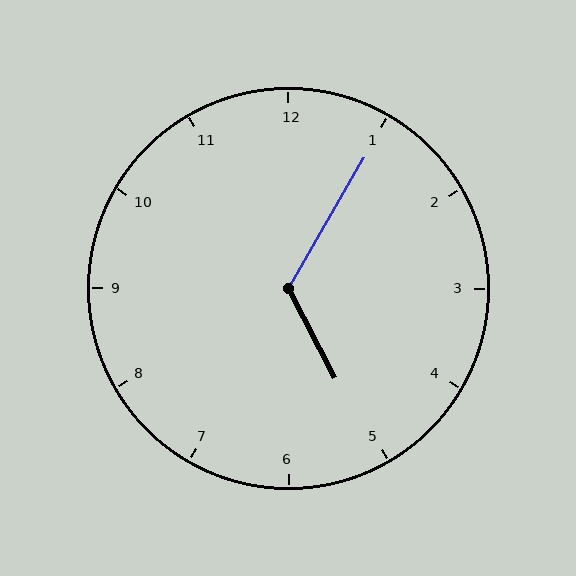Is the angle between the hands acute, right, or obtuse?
It is obtuse.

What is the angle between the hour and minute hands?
Approximately 122 degrees.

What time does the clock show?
5:05.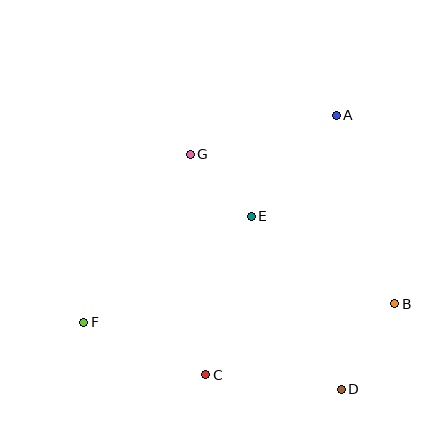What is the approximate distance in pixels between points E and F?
The distance between E and F is approximately 198 pixels.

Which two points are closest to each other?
Points E and G are closest to each other.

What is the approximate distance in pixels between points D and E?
The distance between D and E is approximately 195 pixels.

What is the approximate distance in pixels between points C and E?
The distance between C and E is approximately 165 pixels.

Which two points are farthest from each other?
Points A and F are farthest from each other.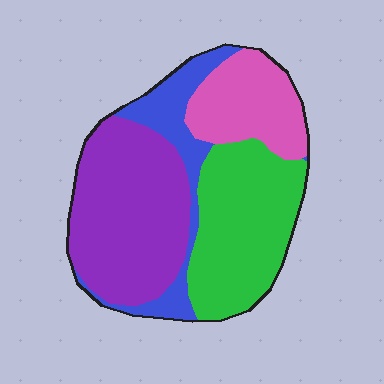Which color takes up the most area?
Purple, at roughly 35%.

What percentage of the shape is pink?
Pink takes up about one sixth (1/6) of the shape.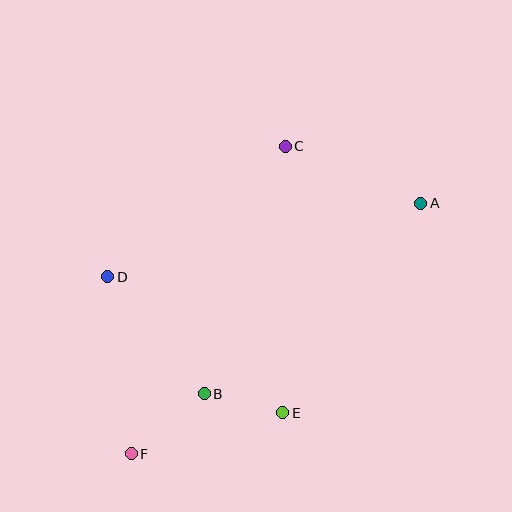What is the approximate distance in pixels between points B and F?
The distance between B and F is approximately 95 pixels.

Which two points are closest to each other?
Points B and E are closest to each other.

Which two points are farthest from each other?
Points A and F are farthest from each other.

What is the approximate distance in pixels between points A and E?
The distance between A and E is approximately 251 pixels.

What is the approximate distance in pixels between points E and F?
The distance between E and F is approximately 157 pixels.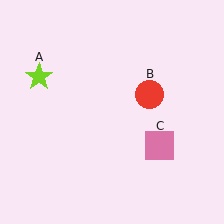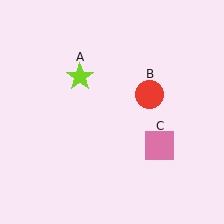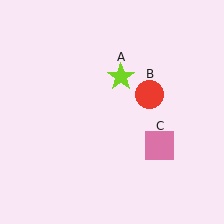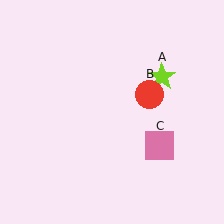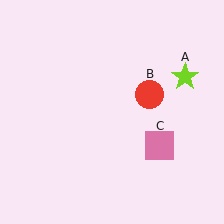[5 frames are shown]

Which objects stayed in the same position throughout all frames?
Red circle (object B) and pink square (object C) remained stationary.